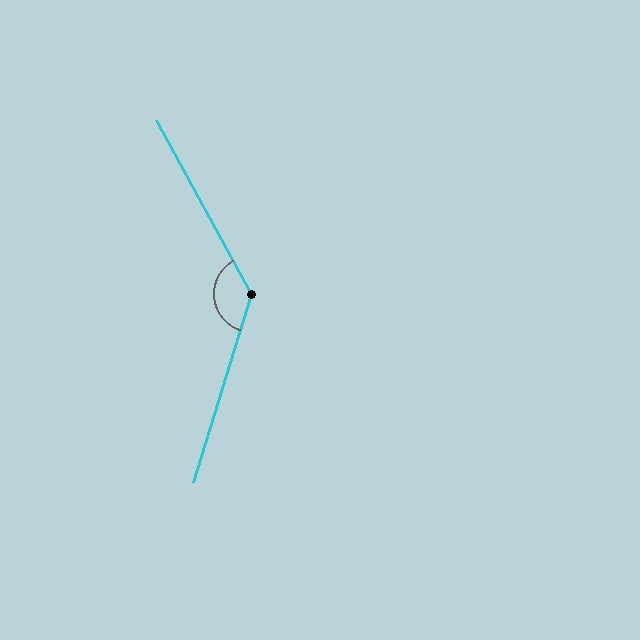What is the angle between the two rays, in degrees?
Approximately 134 degrees.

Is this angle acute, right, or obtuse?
It is obtuse.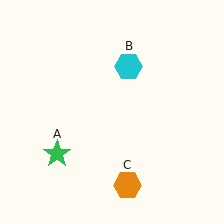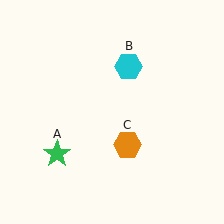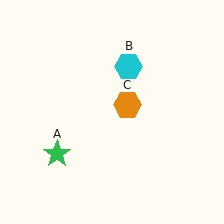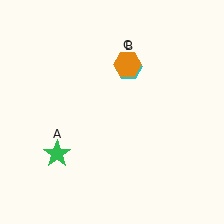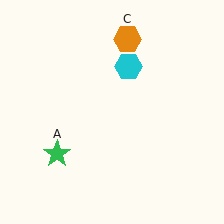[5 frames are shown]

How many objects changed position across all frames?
1 object changed position: orange hexagon (object C).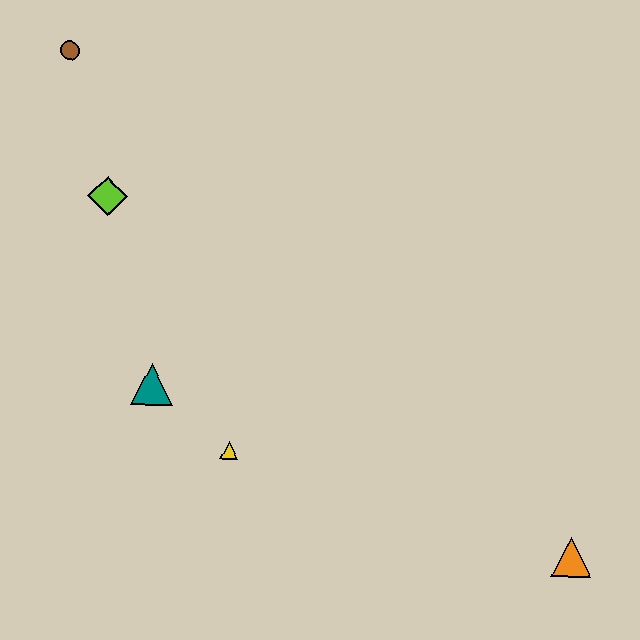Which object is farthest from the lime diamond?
The orange triangle is farthest from the lime diamond.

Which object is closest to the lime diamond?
The brown circle is closest to the lime diamond.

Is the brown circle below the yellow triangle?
No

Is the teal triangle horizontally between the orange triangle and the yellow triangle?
No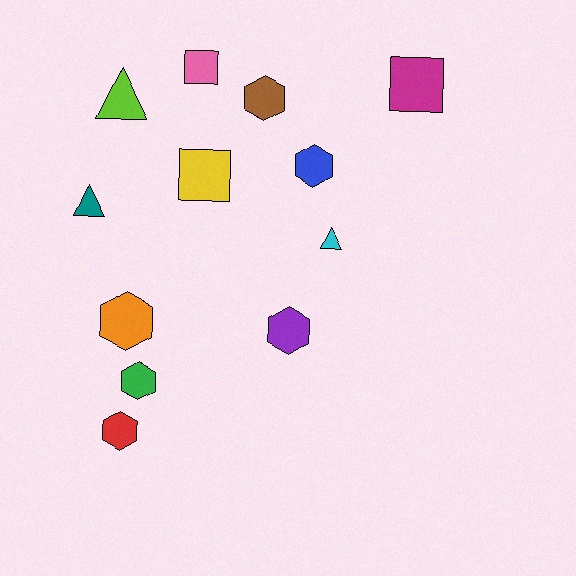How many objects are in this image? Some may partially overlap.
There are 12 objects.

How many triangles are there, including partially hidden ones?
There are 3 triangles.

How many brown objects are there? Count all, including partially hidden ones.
There is 1 brown object.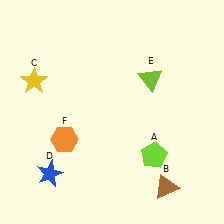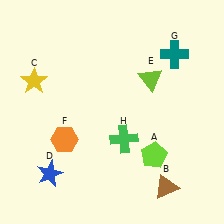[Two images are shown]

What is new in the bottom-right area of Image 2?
A green cross (H) was added in the bottom-right area of Image 2.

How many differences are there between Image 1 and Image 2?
There are 2 differences between the two images.